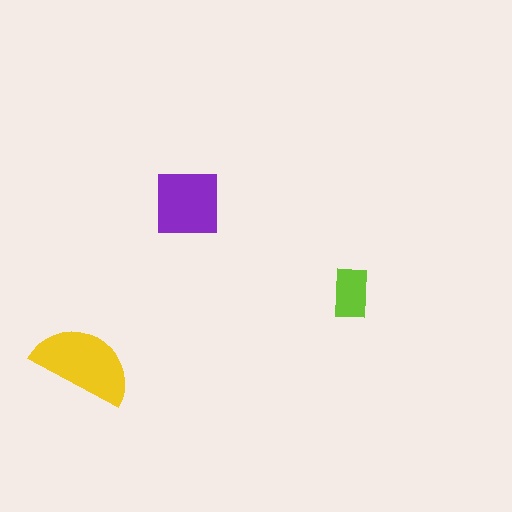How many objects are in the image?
There are 3 objects in the image.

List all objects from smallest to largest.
The lime rectangle, the purple square, the yellow semicircle.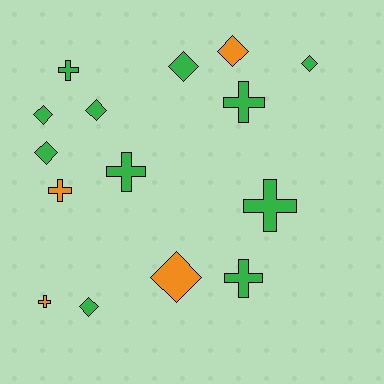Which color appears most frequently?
Green, with 11 objects.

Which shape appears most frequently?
Diamond, with 8 objects.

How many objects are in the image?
There are 15 objects.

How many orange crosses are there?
There are 2 orange crosses.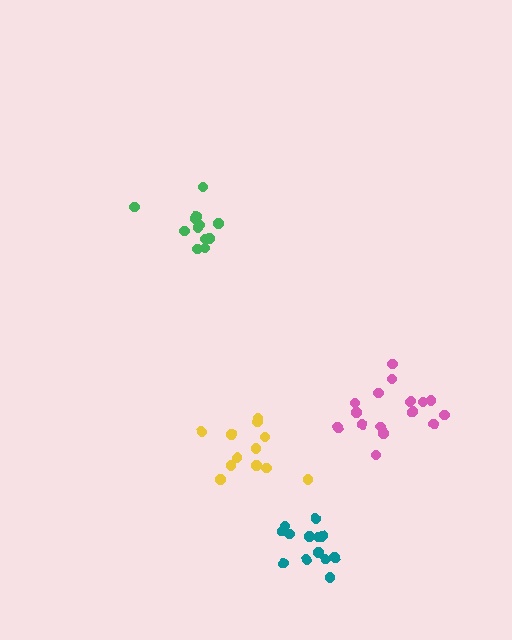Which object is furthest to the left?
The green cluster is leftmost.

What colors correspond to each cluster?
The clusters are colored: pink, yellow, green, teal.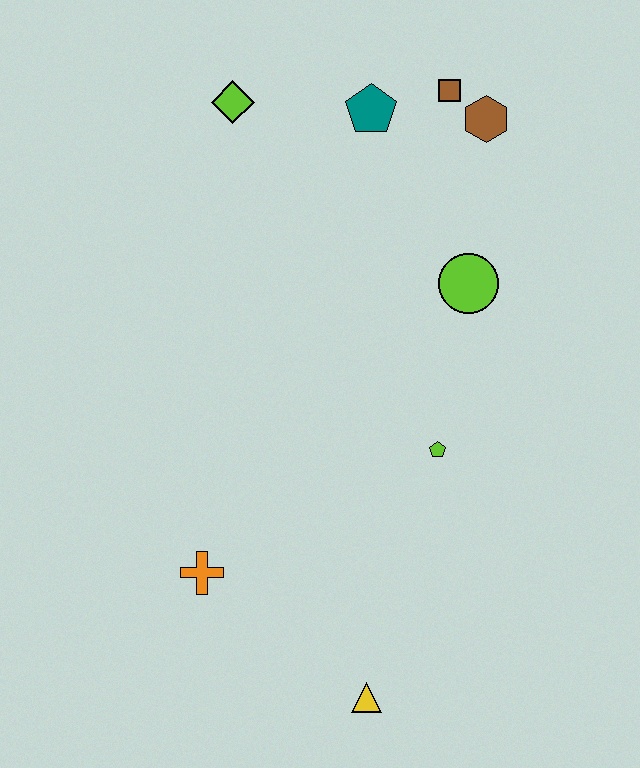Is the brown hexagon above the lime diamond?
No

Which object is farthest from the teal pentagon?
The yellow triangle is farthest from the teal pentagon.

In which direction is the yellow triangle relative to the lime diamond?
The yellow triangle is below the lime diamond.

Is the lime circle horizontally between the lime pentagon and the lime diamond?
No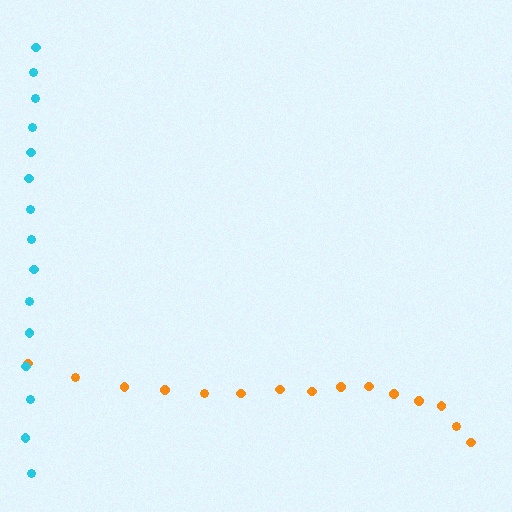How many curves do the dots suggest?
There are 2 distinct paths.